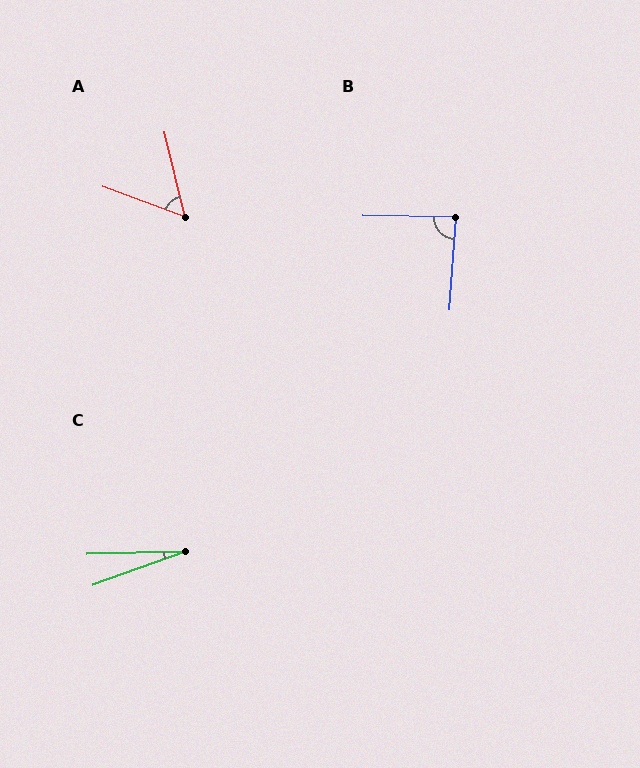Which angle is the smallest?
C, at approximately 19 degrees.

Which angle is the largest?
B, at approximately 87 degrees.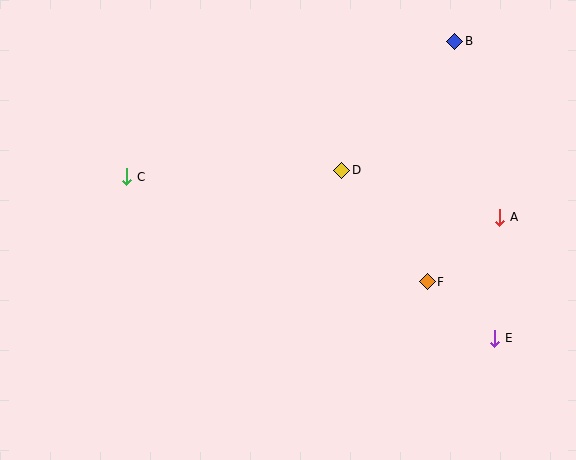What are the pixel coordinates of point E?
Point E is at (495, 338).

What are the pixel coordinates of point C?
Point C is at (127, 177).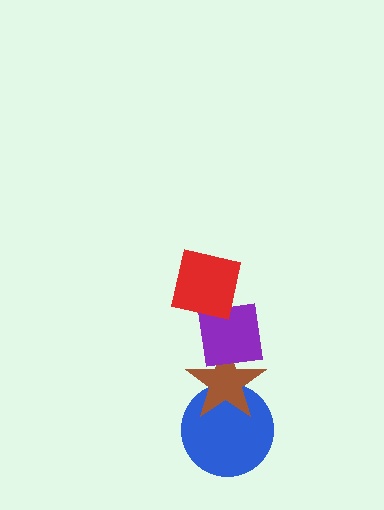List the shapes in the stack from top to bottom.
From top to bottom: the red square, the purple square, the brown star, the blue circle.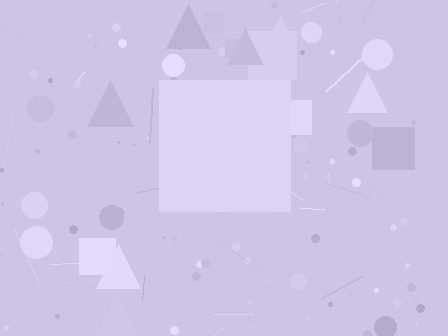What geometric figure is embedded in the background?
A square is embedded in the background.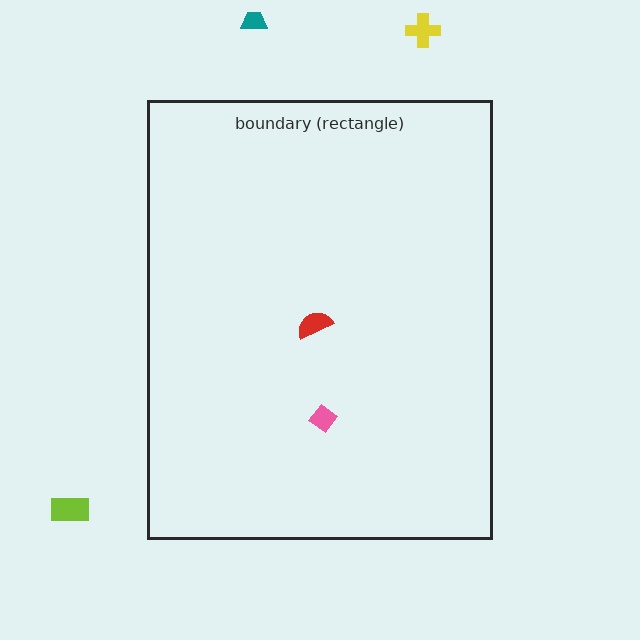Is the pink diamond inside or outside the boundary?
Inside.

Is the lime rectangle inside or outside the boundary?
Outside.